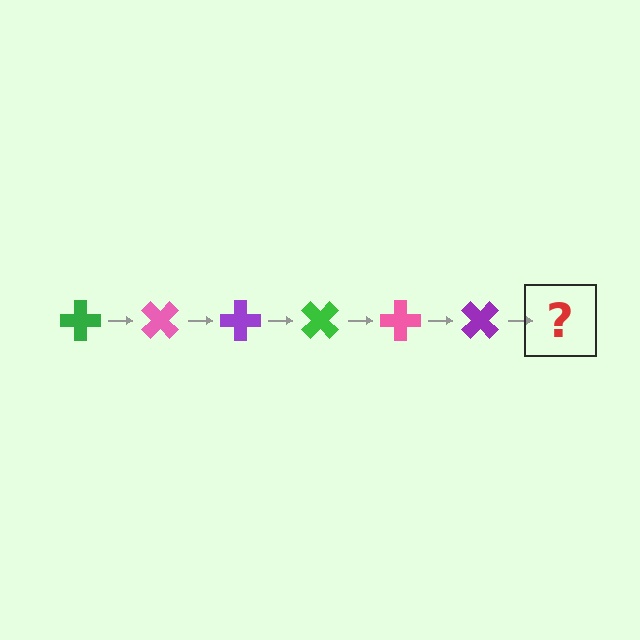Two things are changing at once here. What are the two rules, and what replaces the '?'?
The two rules are that it rotates 45 degrees each step and the color cycles through green, pink, and purple. The '?' should be a green cross, rotated 270 degrees from the start.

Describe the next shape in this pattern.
It should be a green cross, rotated 270 degrees from the start.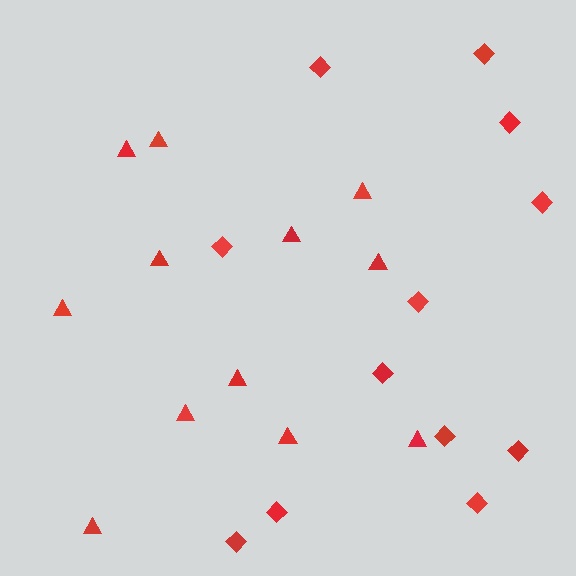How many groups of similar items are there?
There are 2 groups: one group of diamonds (12) and one group of triangles (12).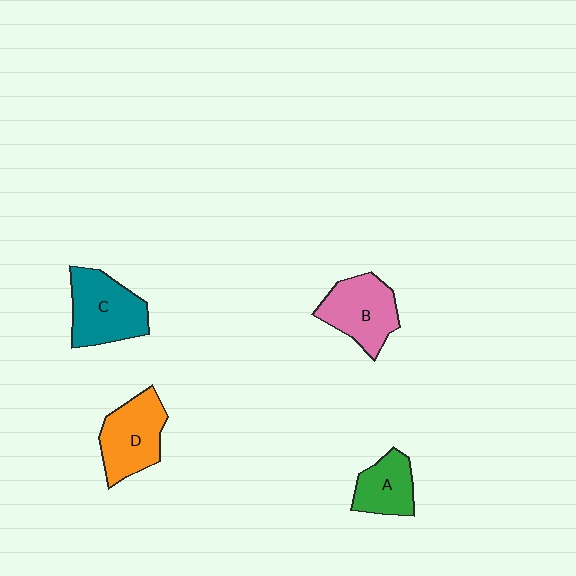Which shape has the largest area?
Shape C (teal).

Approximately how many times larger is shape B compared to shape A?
Approximately 1.4 times.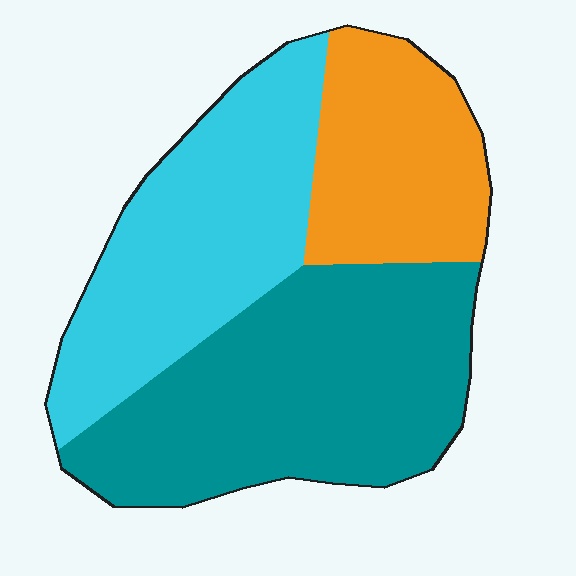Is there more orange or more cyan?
Cyan.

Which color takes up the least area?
Orange, at roughly 25%.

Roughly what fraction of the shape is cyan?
Cyan covers about 35% of the shape.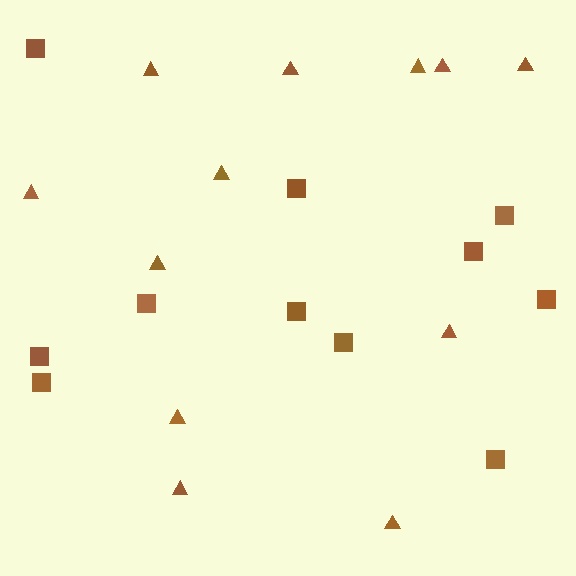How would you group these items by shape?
There are 2 groups: one group of triangles (12) and one group of squares (11).